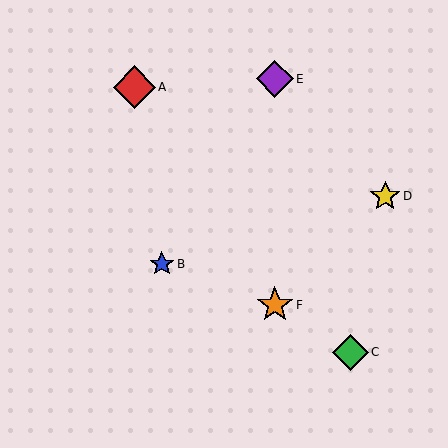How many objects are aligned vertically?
2 objects (E, F) are aligned vertically.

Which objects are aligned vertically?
Objects E, F are aligned vertically.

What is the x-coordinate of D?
Object D is at x≈385.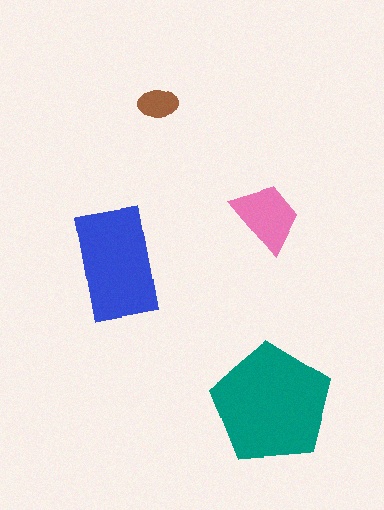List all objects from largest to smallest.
The teal pentagon, the blue rectangle, the pink trapezoid, the brown ellipse.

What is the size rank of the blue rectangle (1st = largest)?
2nd.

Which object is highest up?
The brown ellipse is topmost.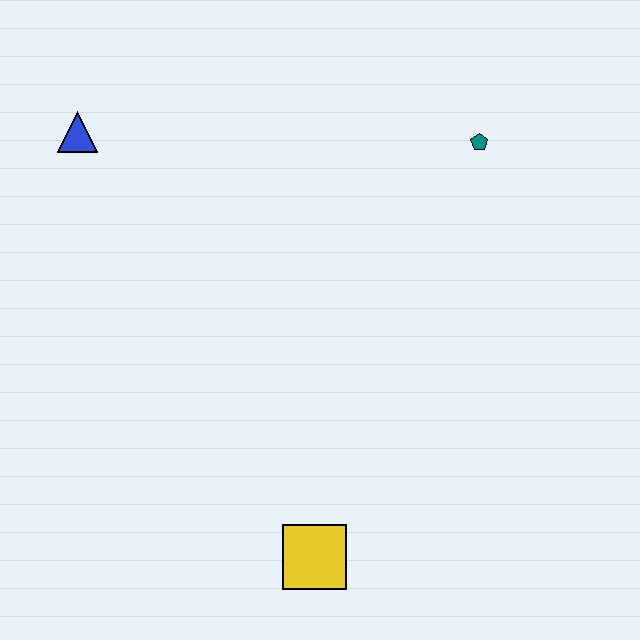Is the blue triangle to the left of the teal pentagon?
Yes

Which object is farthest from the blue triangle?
The yellow square is farthest from the blue triangle.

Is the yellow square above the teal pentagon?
No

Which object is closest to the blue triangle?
The teal pentagon is closest to the blue triangle.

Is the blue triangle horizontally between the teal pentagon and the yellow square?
No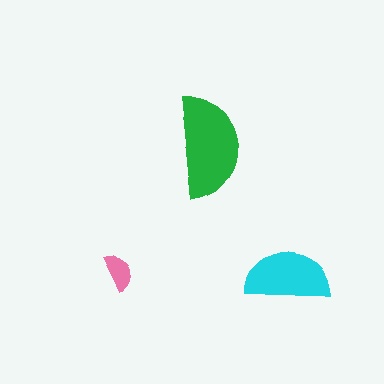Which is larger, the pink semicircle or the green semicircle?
The green one.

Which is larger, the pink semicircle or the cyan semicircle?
The cyan one.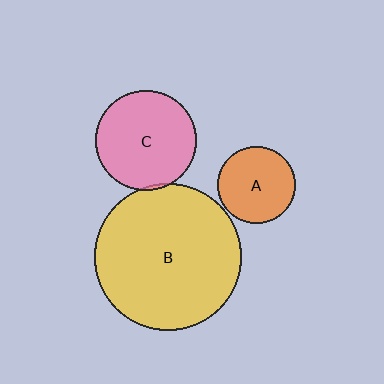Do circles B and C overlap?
Yes.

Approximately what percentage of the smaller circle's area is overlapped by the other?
Approximately 5%.